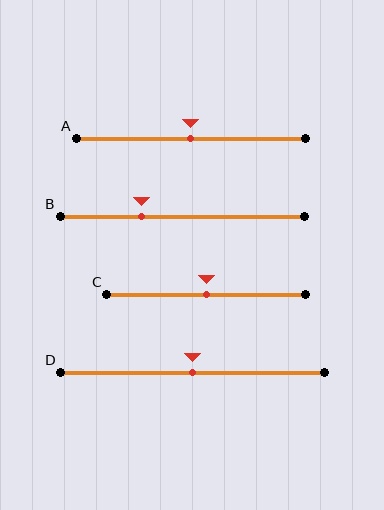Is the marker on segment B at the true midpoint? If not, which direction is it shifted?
No, the marker on segment B is shifted to the left by about 17% of the segment length.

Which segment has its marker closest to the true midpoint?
Segment A has its marker closest to the true midpoint.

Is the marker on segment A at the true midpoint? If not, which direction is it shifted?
Yes, the marker on segment A is at the true midpoint.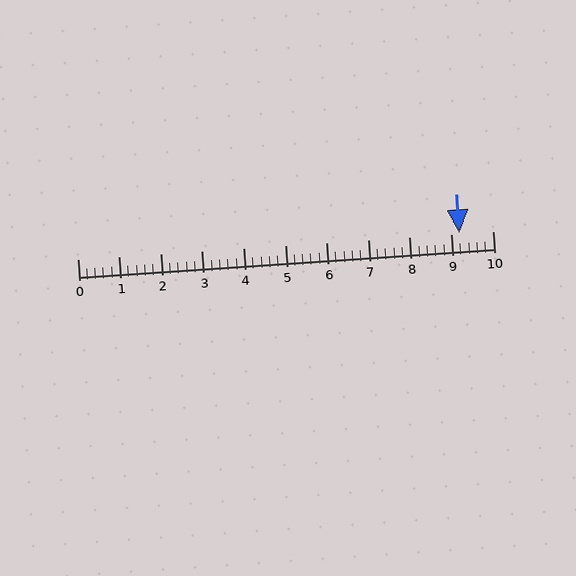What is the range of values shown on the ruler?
The ruler shows values from 0 to 10.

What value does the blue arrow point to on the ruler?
The blue arrow points to approximately 9.2.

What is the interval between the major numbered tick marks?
The major tick marks are spaced 1 units apart.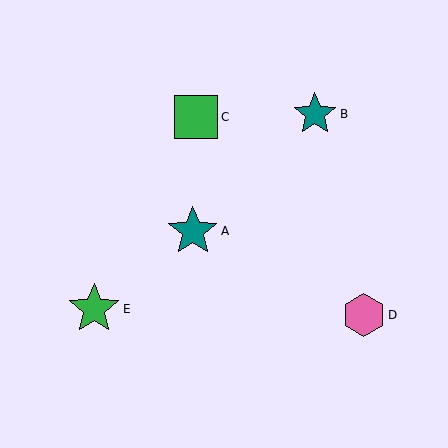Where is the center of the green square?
The center of the green square is at (196, 117).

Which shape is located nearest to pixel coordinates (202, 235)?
The teal star (labeled A) at (193, 231) is nearest to that location.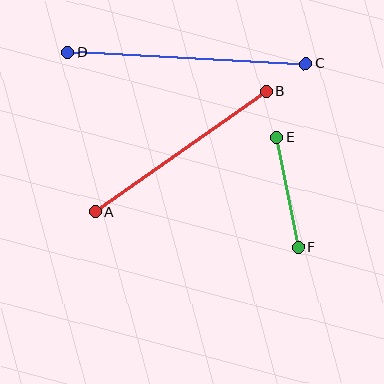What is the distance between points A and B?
The distance is approximately 209 pixels.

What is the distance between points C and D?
The distance is approximately 238 pixels.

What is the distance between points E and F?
The distance is approximately 113 pixels.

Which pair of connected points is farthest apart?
Points C and D are farthest apart.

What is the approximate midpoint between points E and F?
The midpoint is at approximately (288, 192) pixels.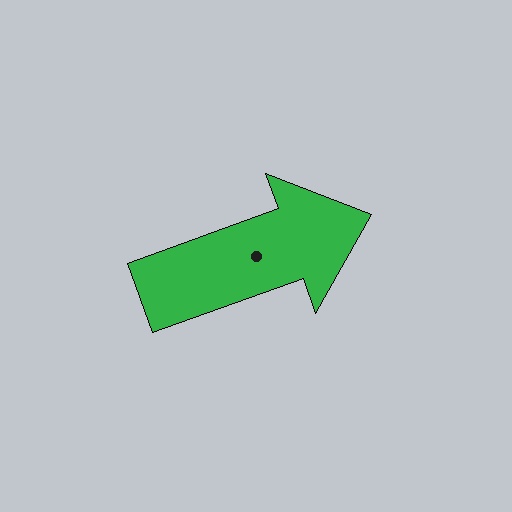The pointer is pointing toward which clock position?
Roughly 2 o'clock.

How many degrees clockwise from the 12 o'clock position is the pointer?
Approximately 70 degrees.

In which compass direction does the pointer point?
East.